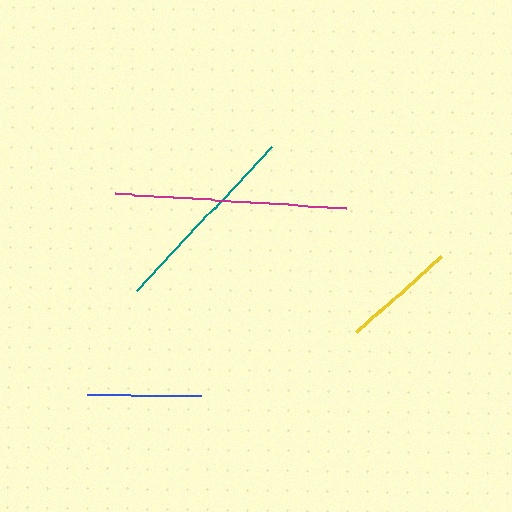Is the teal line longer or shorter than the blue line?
The teal line is longer than the blue line.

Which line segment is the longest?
The magenta line is the longest at approximately 232 pixels.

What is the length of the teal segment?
The teal segment is approximately 198 pixels long.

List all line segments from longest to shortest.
From longest to shortest: magenta, teal, blue, yellow.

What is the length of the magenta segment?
The magenta segment is approximately 232 pixels long.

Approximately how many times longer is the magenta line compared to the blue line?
The magenta line is approximately 2.0 times the length of the blue line.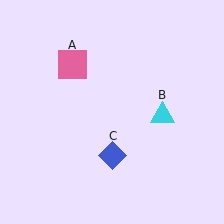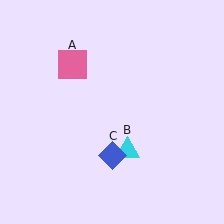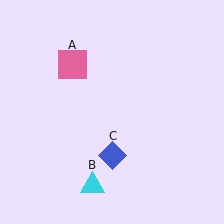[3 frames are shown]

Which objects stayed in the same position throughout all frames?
Pink square (object A) and blue diamond (object C) remained stationary.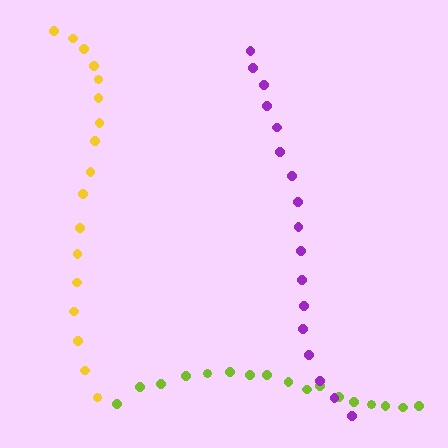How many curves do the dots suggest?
There are 3 distinct paths.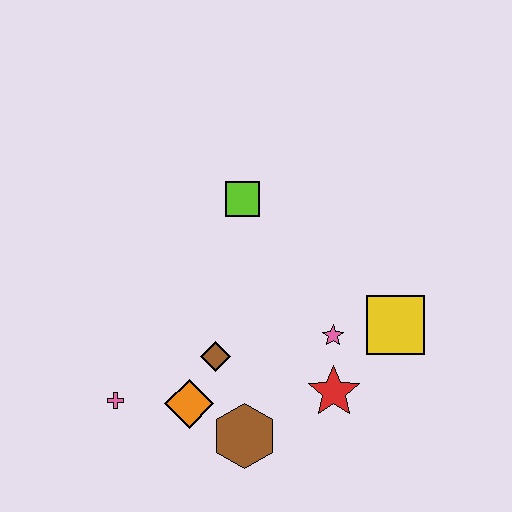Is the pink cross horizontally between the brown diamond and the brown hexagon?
No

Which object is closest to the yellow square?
The pink star is closest to the yellow square.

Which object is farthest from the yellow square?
The pink cross is farthest from the yellow square.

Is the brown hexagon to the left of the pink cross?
No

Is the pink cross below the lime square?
Yes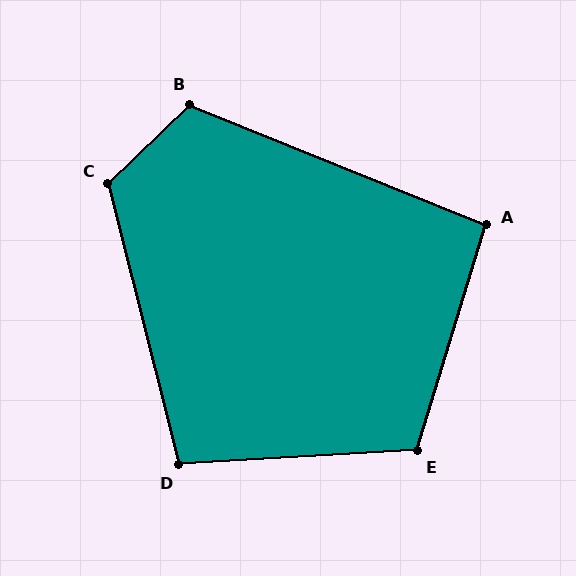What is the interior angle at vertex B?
Approximately 114 degrees (obtuse).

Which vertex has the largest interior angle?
C, at approximately 120 degrees.